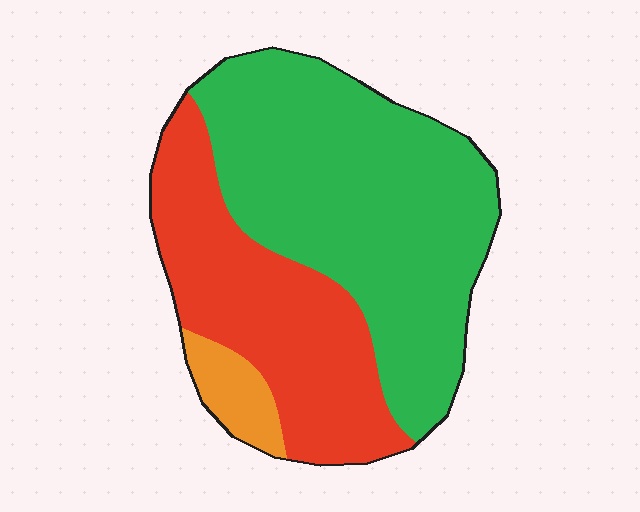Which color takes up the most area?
Green, at roughly 60%.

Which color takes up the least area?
Orange, at roughly 5%.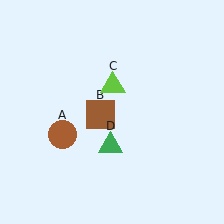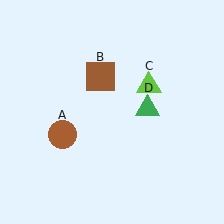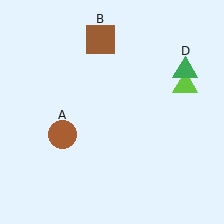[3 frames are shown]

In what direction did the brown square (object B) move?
The brown square (object B) moved up.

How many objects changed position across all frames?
3 objects changed position: brown square (object B), lime triangle (object C), green triangle (object D).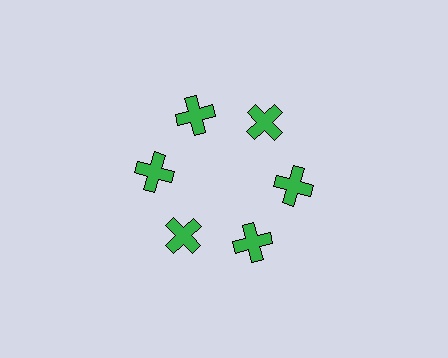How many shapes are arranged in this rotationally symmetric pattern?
There are 6 shapes, arranged in 6 groups of 1.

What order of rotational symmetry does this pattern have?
This pattern has 6-fold rotational symmetry.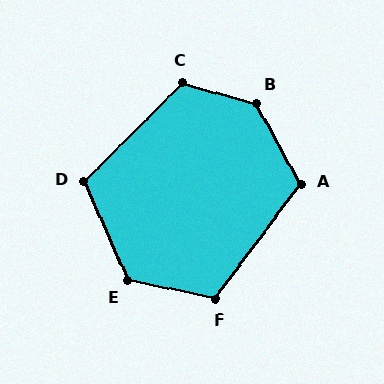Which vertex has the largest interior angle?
B, at approximately 134 degrees.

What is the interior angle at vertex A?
Approximately 114 degrees (obtuse).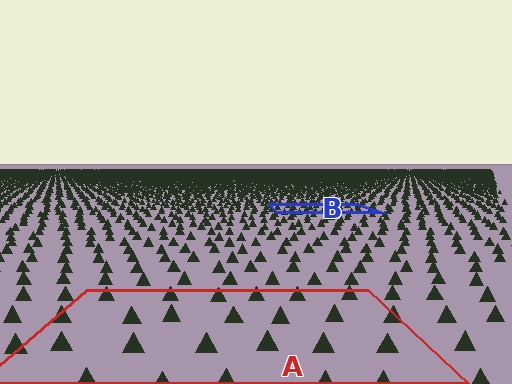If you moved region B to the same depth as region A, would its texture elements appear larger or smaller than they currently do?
They would appear larger. At a closer depth, the same texture elements are projected at a bigger on-screen size.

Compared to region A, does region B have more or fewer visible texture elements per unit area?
Region B has more texture elements per unit area — they are packed more densely because it is farther away.